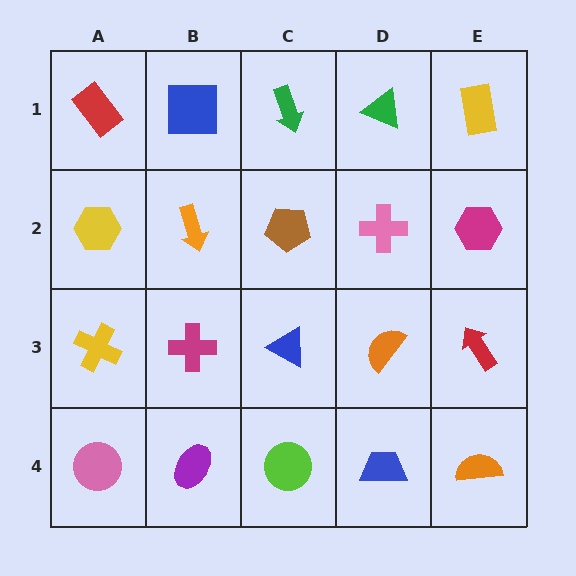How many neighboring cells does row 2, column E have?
3.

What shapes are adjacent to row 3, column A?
A yellow hexagon (row 2, column A), a pink circle (row 4, column A), a magenta cross (row 3, column B).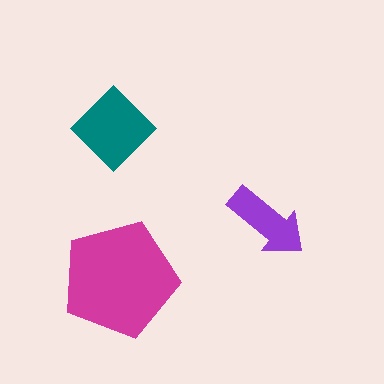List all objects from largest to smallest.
The magenta pentagon, the teal diamond, the purple arrow.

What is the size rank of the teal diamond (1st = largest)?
2nd.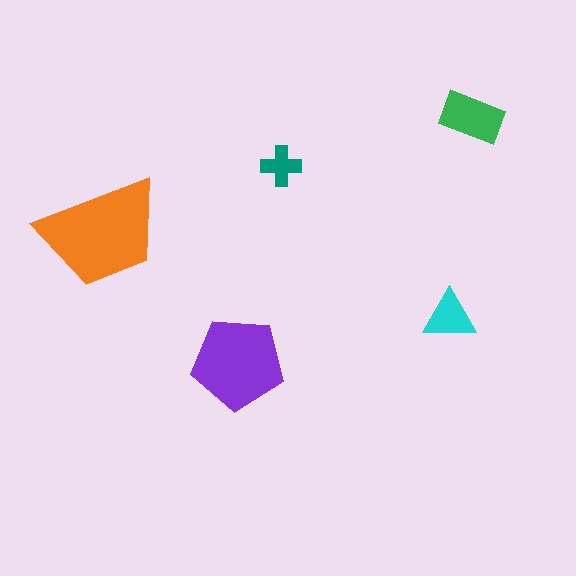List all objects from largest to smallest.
The orange trapezoid, the purple pentagon, the green rectangle, the cyan triangle, the teal cross.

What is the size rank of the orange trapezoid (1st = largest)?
1st.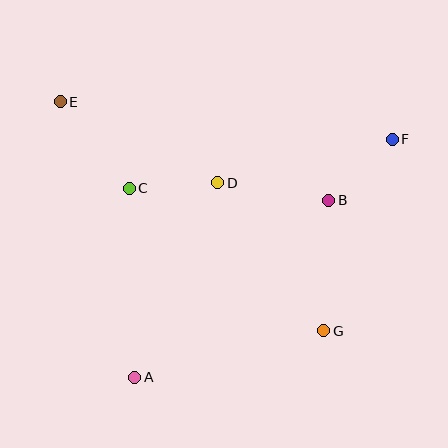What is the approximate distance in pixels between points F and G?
The distance between F and G is approximately 203 pixels.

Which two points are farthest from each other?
Points A and F are farthest from each other.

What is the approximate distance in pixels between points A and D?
The distance between A and D is approximately 212 pixels.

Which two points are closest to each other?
Points B and F are closest to each other.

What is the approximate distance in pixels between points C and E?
The distance between C and E is approximately 111 pixels.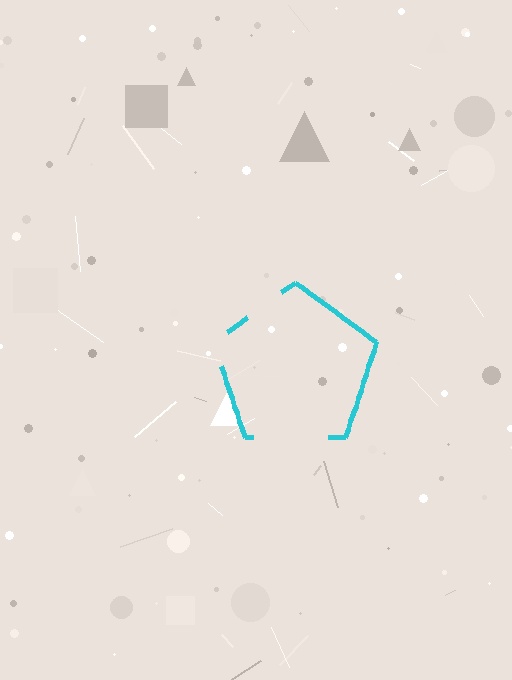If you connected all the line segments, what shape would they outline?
They would outline a pentagon.